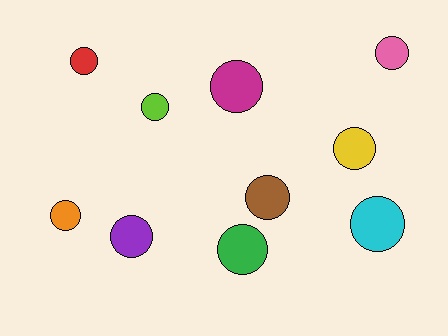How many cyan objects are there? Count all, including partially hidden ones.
There is 1 cyan object.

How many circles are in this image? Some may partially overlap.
There are 10 circles.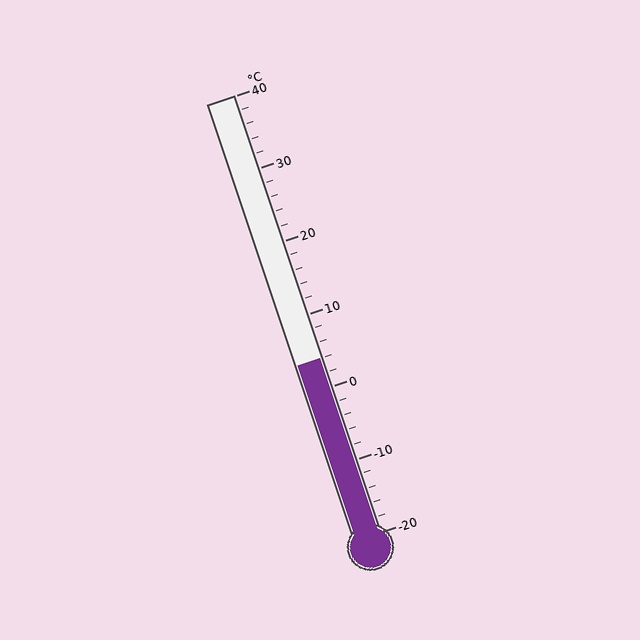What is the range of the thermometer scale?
The thermometer scale ranges from -20°C to 40°C.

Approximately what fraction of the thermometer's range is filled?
The thermometer is filled to approximately 40% of its range.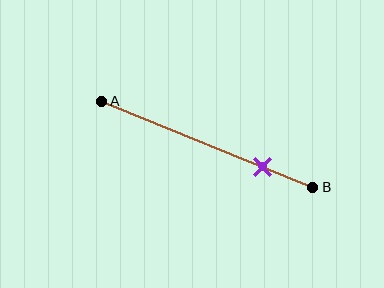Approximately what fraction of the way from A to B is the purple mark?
The purple mark is approximately 75% of the way from A to B.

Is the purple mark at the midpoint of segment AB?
No, the mark is at about 75% from A, not at the 50% midpoint.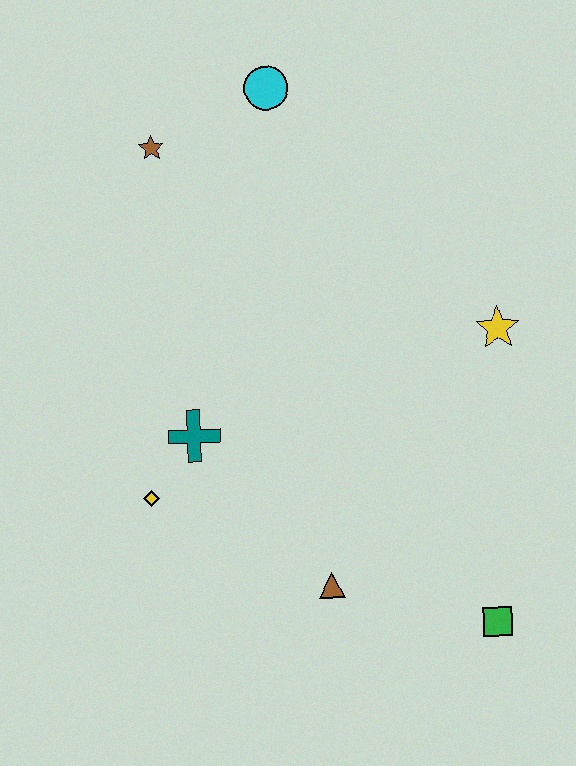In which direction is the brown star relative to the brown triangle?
The brown star is above the brown triangle.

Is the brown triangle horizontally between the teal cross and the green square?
Yes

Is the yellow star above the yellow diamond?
Yes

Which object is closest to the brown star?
The cyan circle is closest to the brown star.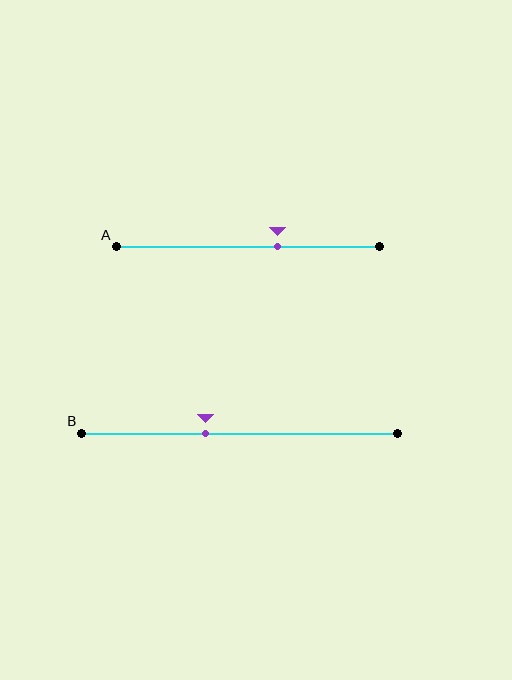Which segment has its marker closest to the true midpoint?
Segment B has its marker closest to the true midpoint.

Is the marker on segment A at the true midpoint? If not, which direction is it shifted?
No, the marker on segment A is shifted to the right by about 11% of the segment length.